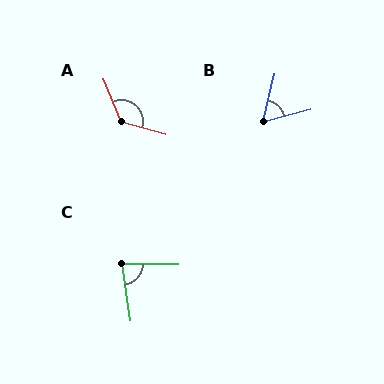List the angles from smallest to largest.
B (62°), C (81°), A (127°).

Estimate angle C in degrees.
Approximately 81 degrees.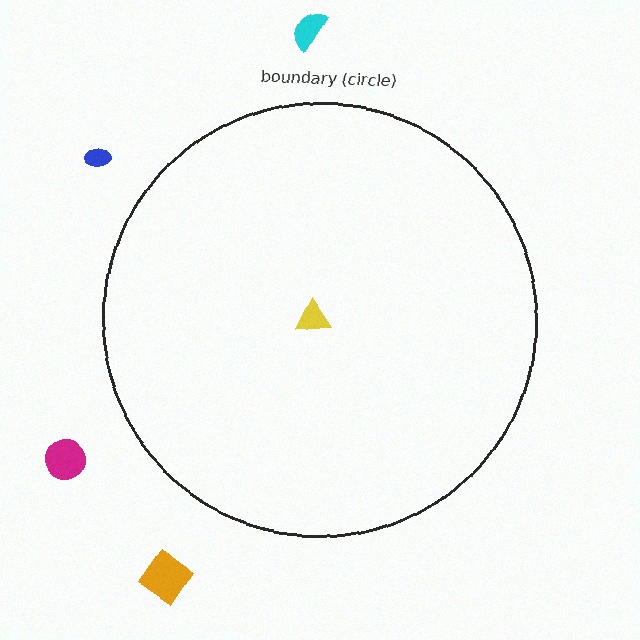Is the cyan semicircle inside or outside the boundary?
Outside.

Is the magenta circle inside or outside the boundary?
Outside.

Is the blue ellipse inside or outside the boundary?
Outside.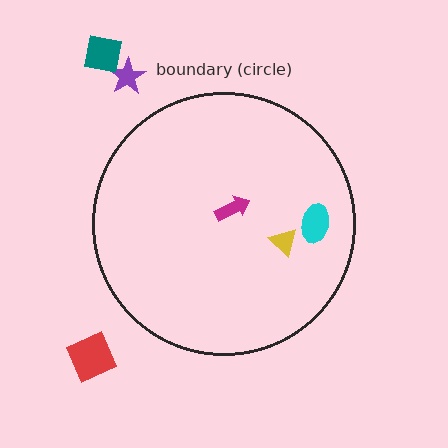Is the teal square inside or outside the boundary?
Outside.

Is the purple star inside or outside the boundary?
Outside.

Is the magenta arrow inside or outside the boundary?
Inside.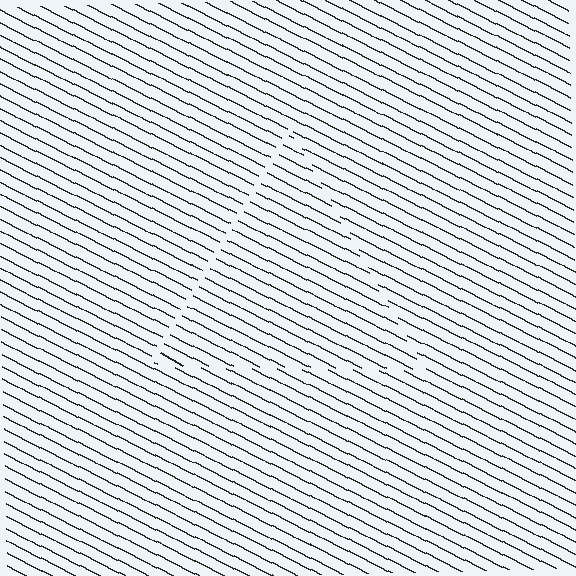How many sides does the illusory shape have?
3 sides — the line-ends trace a triangle.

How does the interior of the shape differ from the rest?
The interior of the shape contains the same grating, shifted by half a period — the contour is defined by the phase discontinuity where line-ends from the inner and outer gratings abut.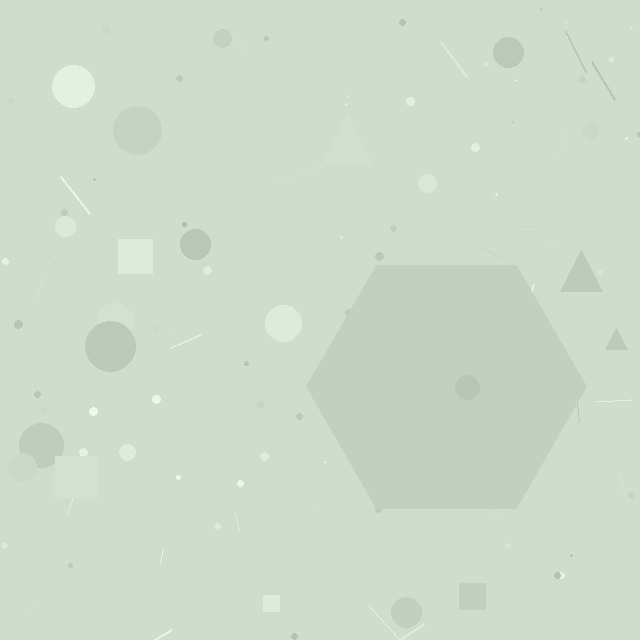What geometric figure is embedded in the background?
A hexagon is embedded in the background.